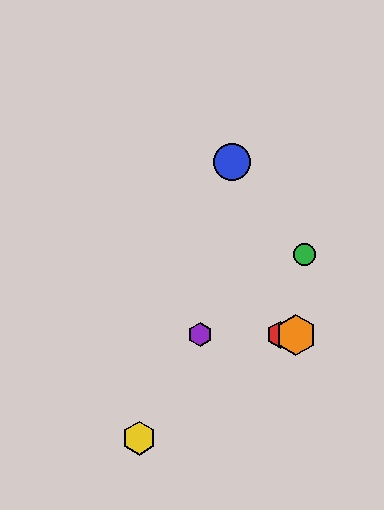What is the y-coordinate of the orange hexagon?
The orange hexagon is at y≈335.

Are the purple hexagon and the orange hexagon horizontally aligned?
Yes, both are at y≈335.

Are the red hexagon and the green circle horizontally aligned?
No, the red hexagon is at y≈335 and the green circle is at y≈255.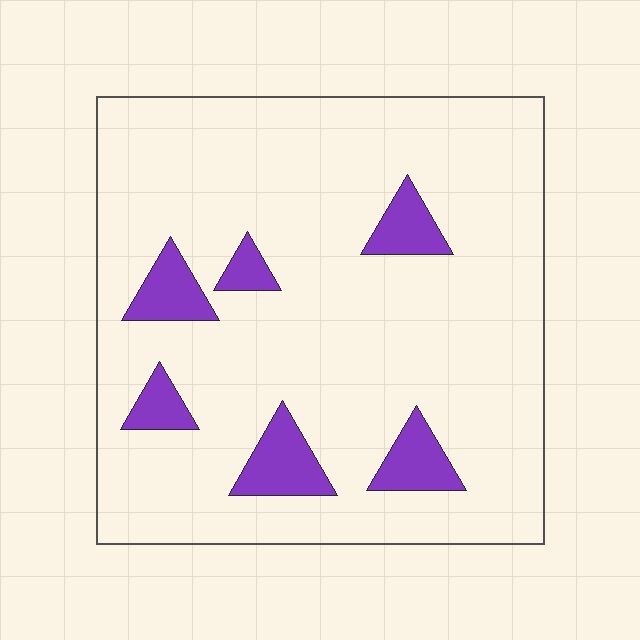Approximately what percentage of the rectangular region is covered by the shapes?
Approximately 10%.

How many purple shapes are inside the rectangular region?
6.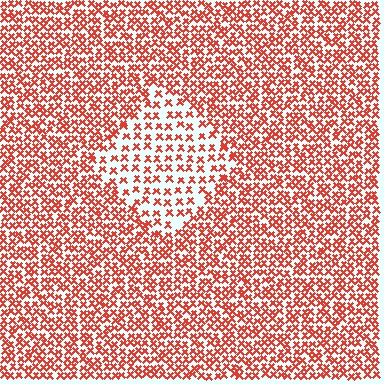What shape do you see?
I see a diamond.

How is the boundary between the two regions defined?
The boundary is defined by a change in element density (approximately 1.9x ratio). All elements are the same color, size, and shape.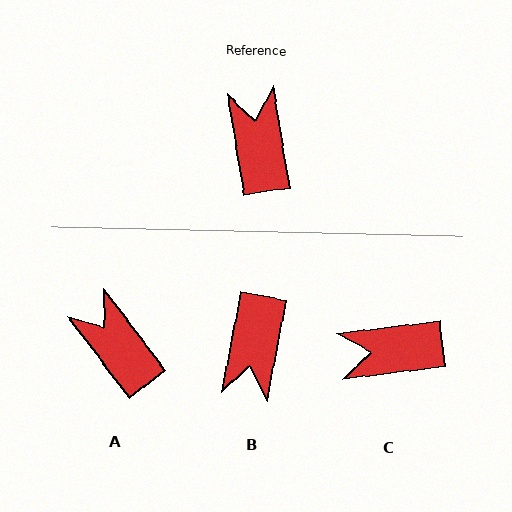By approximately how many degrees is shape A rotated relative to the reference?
Approximately 28 degrees counter-clockwise.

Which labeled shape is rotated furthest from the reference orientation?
B, about 160 degrees away.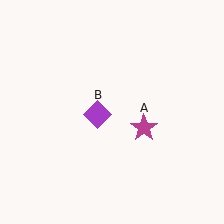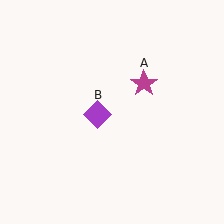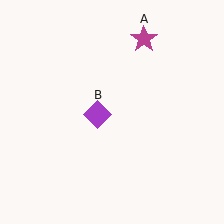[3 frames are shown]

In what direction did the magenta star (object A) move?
The magenta star (object A) moved up.